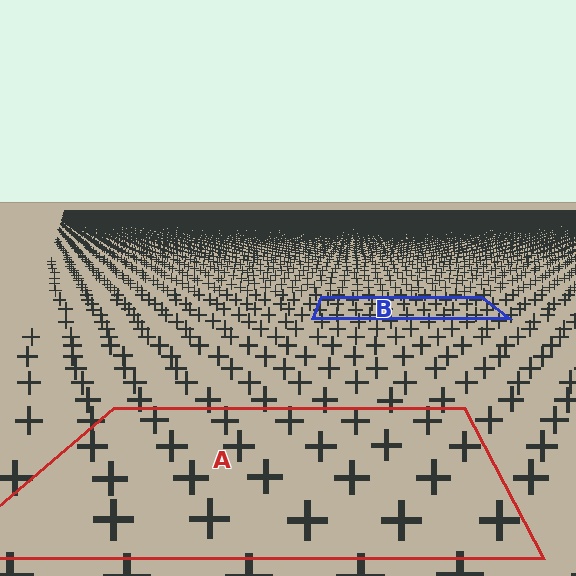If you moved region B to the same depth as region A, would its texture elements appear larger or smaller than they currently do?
They would appear larger. At a closer depth, the same texture elements are projected at a bigger on-screen size.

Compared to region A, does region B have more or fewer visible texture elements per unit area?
Region B has more texture elements per unit area — they are packed more densely because it is farther away.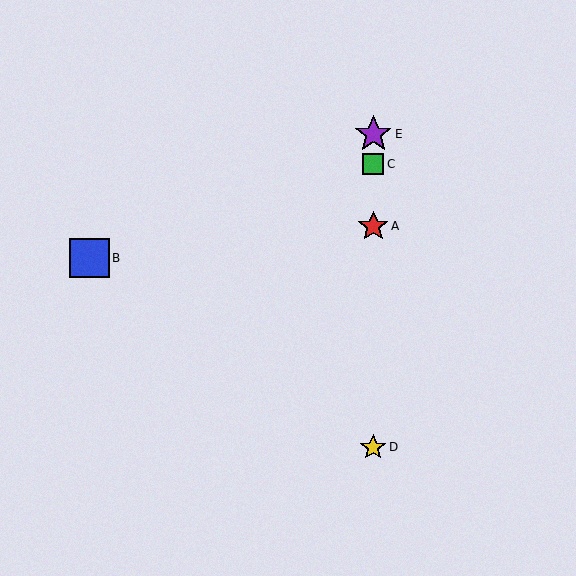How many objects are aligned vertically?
4 objects (A, C, D, E) are aligned vertically.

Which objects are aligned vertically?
Objects A, C, D, E are aligned vertically.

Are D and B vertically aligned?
No, D is at x≈373 and B is at x≈90.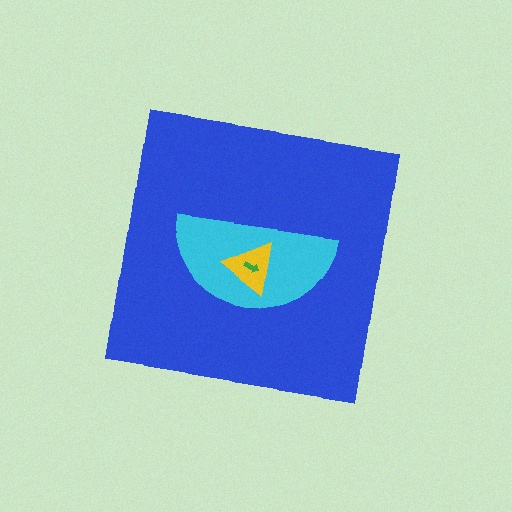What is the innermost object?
The green arrow.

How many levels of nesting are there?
4.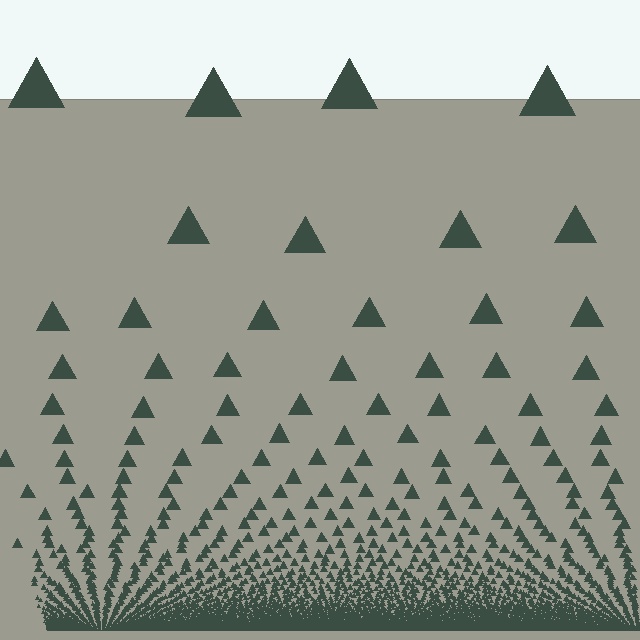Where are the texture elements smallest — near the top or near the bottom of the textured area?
Near the bottom.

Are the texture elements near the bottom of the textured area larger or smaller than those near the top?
Smaller. The gradient is inverted — elements near the bottom are smaller and denser.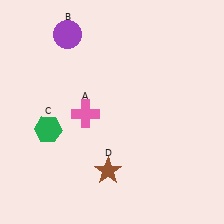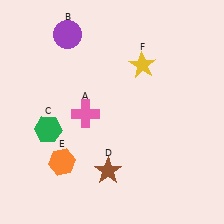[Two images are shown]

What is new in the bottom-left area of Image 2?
An orange hexagon (E) was added in the bottom-left area of Image 2.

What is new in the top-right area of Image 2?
A yellow star (F) was added in the top-right area of Image 2.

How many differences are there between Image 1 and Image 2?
There are 2 differences between the two images.